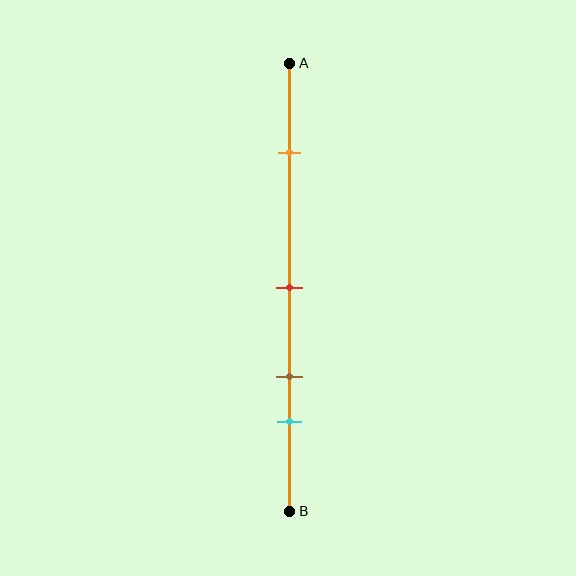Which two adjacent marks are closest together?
The brown and cyan marks are the closest adjacent pair.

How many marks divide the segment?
There are 4 marks dividing the segment.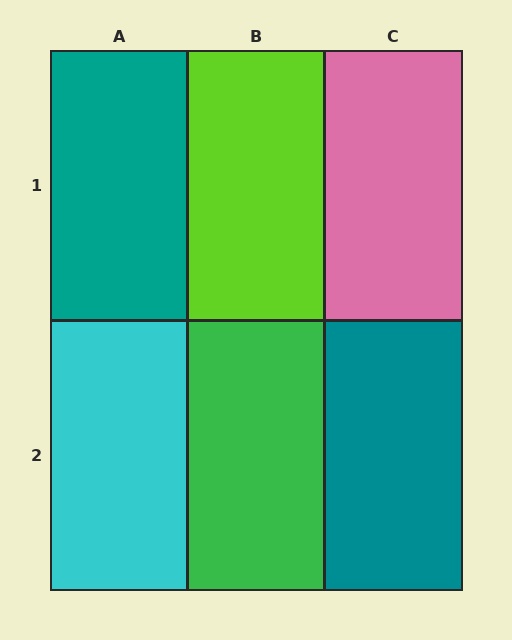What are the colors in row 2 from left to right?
Cyan, green, teal.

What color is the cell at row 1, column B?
Lime.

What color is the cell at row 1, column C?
Pink.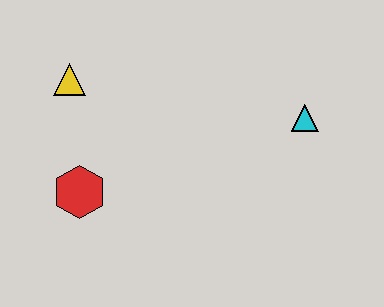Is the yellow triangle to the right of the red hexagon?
No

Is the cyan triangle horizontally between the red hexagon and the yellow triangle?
No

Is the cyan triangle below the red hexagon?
No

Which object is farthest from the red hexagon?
The cyan triangle is farthest from the red hexagon.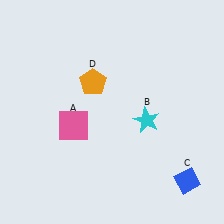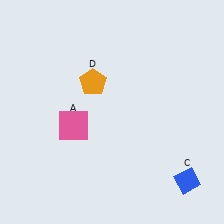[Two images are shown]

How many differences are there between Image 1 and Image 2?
There is 1 difference between the two images.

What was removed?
The cyan star (B) was removed in Image 2.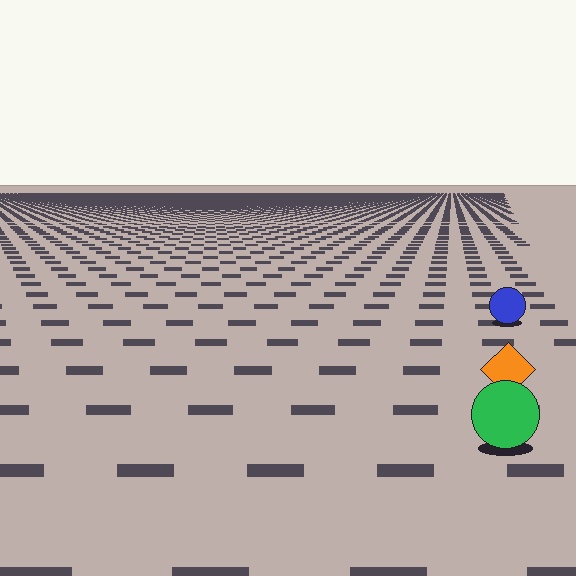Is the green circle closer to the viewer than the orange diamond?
Yes. The green circle is closer — you can tell from the texture gradient: the ground texture is coarser near it.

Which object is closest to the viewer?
The green circle is closest. The texture marks near it are larger and more spread out.